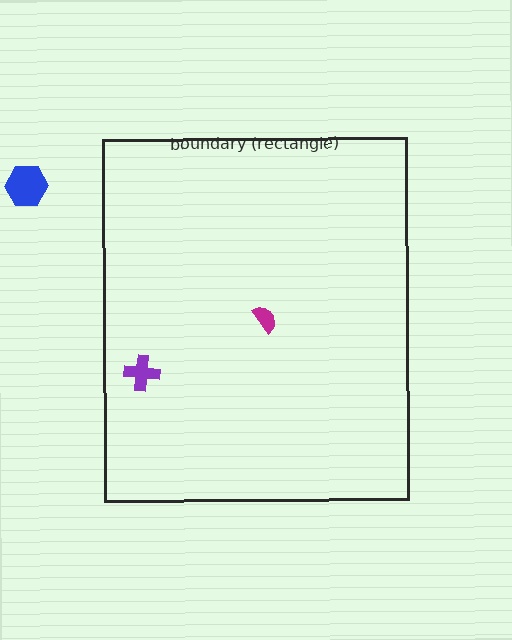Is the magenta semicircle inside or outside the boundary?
Inside.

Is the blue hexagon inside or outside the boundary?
Outside.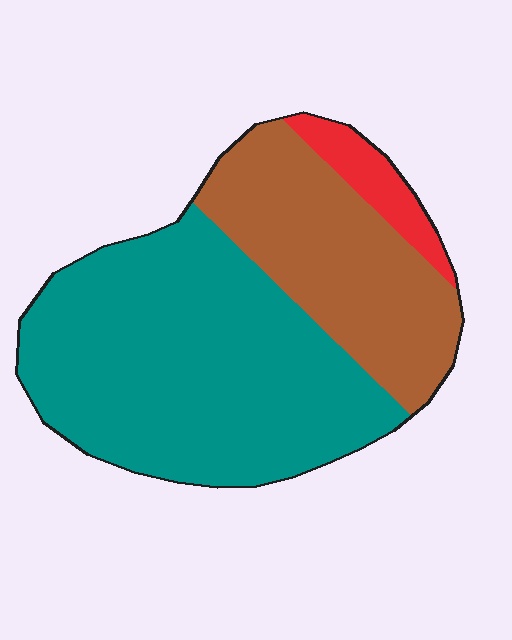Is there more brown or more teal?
Teal.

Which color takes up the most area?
Teal, at roughly 60%.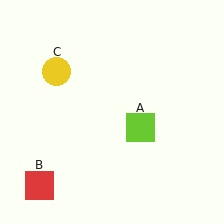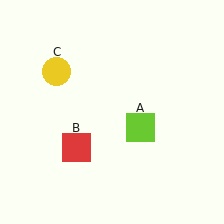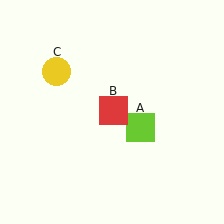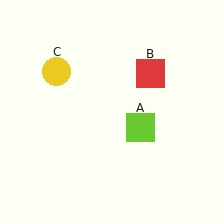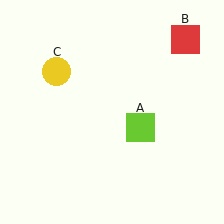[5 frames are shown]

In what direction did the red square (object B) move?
The red square (object B) moved up and to the right.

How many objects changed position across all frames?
1 object changed position: red square (object B).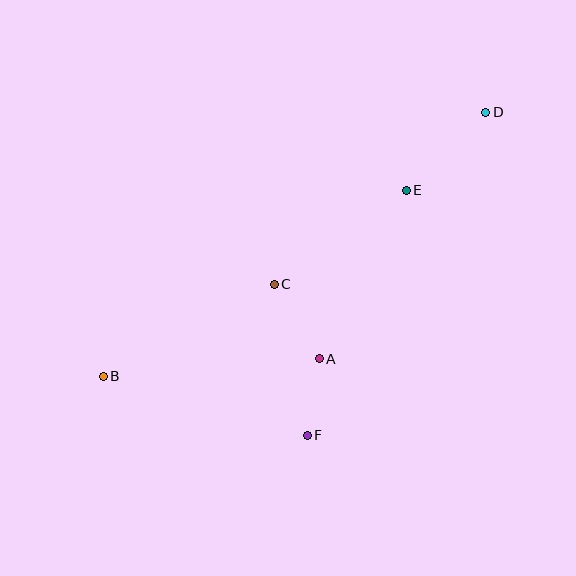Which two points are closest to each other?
Points A and F are closest to each other.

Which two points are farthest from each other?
Points B and D are farthest from each other.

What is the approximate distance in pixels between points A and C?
The distance between A and C is approximately 87 pixels.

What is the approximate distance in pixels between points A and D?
The distance between A and D is approximately 297 pixels.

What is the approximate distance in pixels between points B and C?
The distance between B and C is approximately 194 pixels.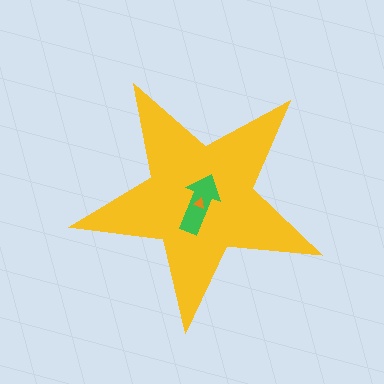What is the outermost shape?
The yellow star.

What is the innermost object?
The orange triangle.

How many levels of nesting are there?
3.